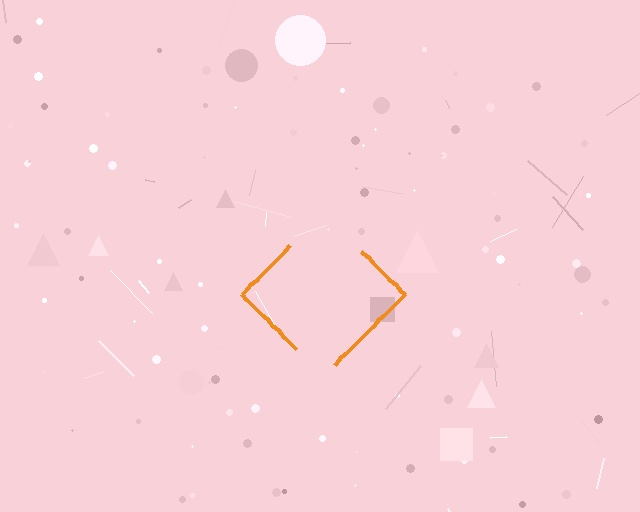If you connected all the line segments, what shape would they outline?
They would outline a diamond.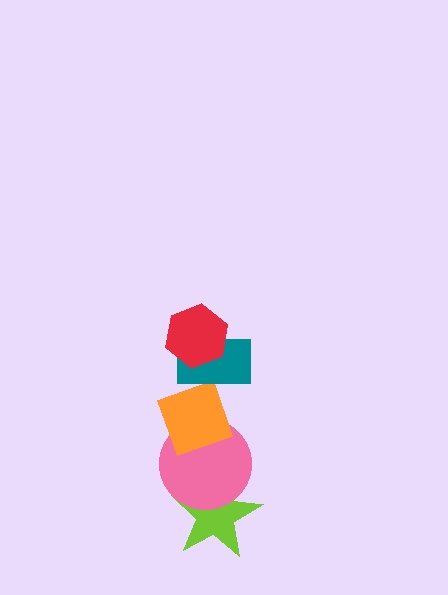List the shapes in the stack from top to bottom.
From top to bottom: the red hexagon, the teal rectangle, the orange diamond, the pink circle, the lime star.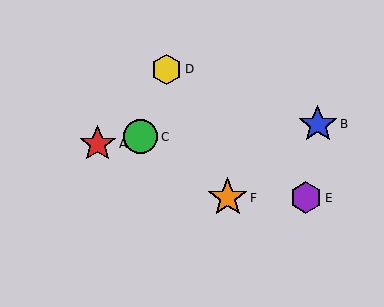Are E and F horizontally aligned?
Yes, both are at y≈198.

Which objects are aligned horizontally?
Objects E, F are aligned horizontally.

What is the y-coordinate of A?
Object A is at y≈144.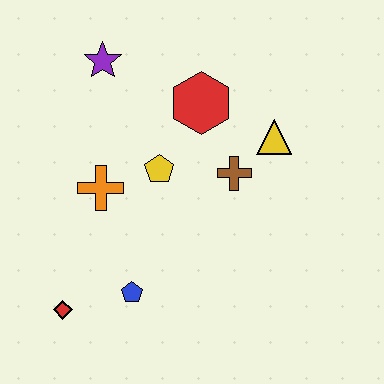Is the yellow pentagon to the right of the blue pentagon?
Yes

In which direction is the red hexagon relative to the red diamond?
The red hexagon is above the red diamond.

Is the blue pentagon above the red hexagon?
No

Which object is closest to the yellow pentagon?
The orange cross is closest to the yellow pentagon.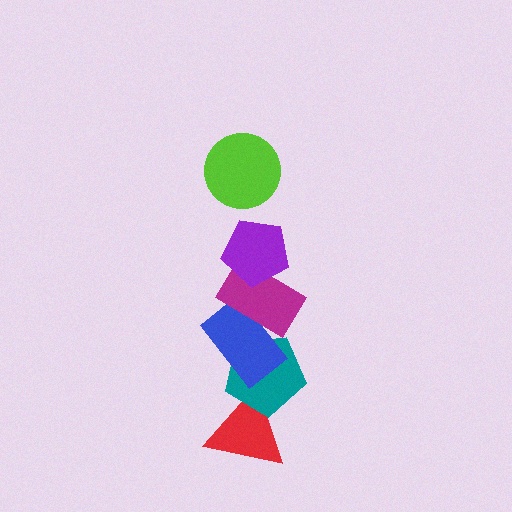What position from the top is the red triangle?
The red triangle is 6th from the top.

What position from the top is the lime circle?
The lime circle is 1st from the top.